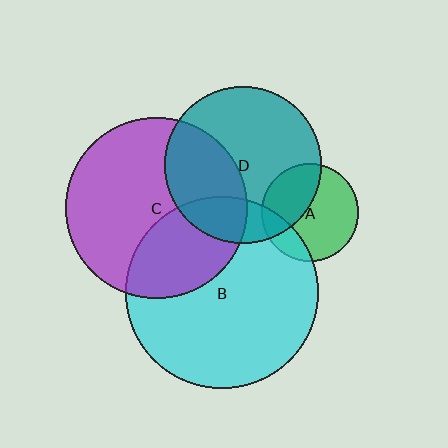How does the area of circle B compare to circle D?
Approximately 1.5 times.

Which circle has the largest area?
Circle B (cyan).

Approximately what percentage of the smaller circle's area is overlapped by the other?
Approximately 20%.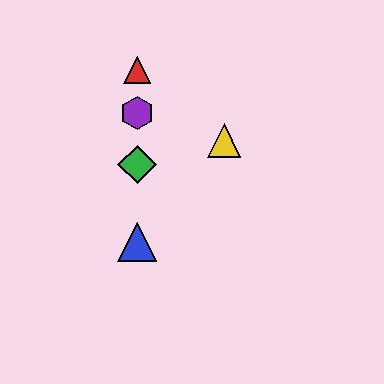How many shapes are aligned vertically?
4 shapes (the red triangle, the blue triangle, the green diamond, the purple hexagon) are aligned vertically.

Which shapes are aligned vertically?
The red triangle, the blue triangle, the green diamond, the purple hexagon are aligned vertically.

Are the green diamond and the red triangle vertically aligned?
Yes, both are at x≈137.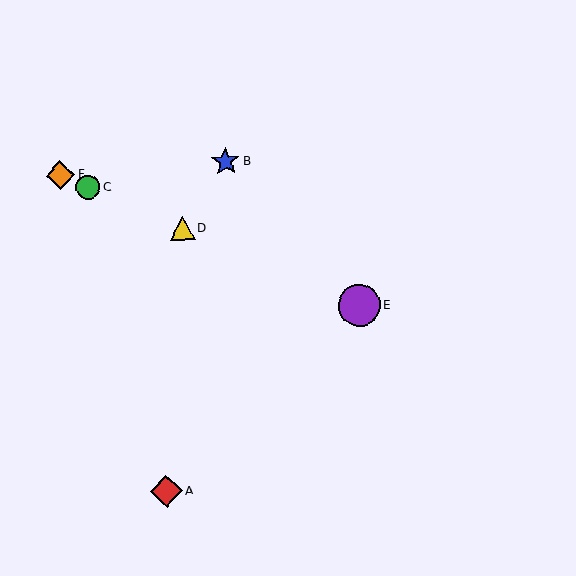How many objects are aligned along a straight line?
4 objects (C, D, E, F) are aligned along a straight line.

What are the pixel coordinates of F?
Object F is at (60, 175).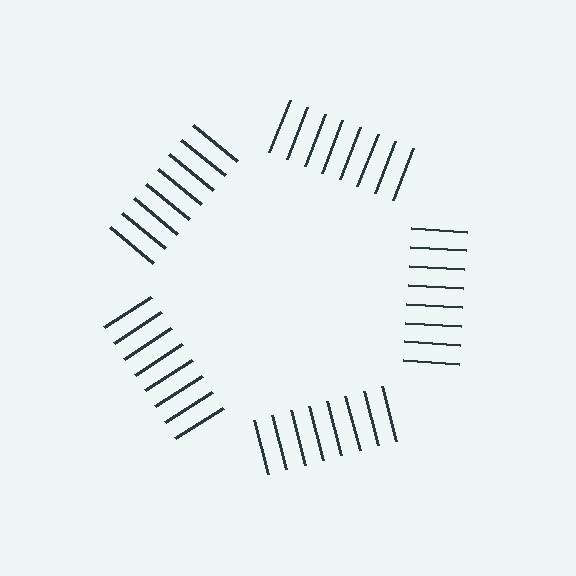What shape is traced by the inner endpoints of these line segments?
An illusory pentagon — the line segments terminate on its edges but no continuous stroke is drawn.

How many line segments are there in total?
40 — 8 along each of the 5 edges.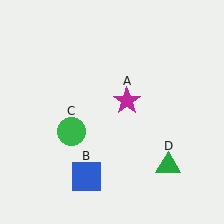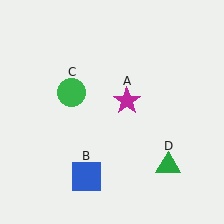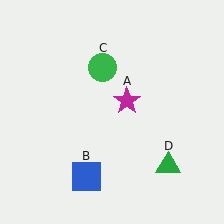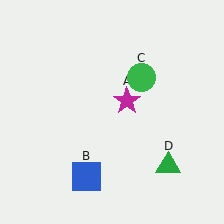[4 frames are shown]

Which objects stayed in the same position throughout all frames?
Magenta star (object A) and blue square (object B) and green triangle (object D) remained stationary.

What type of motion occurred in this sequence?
The green circle (object C) rotated clockwise around the center of the scene.